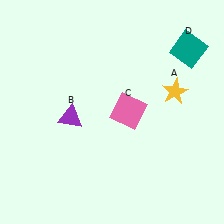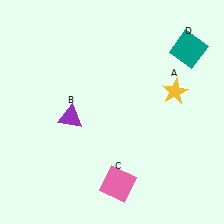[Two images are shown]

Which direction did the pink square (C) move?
The pink square (C) moved down.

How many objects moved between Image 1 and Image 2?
1 object moved between the two images.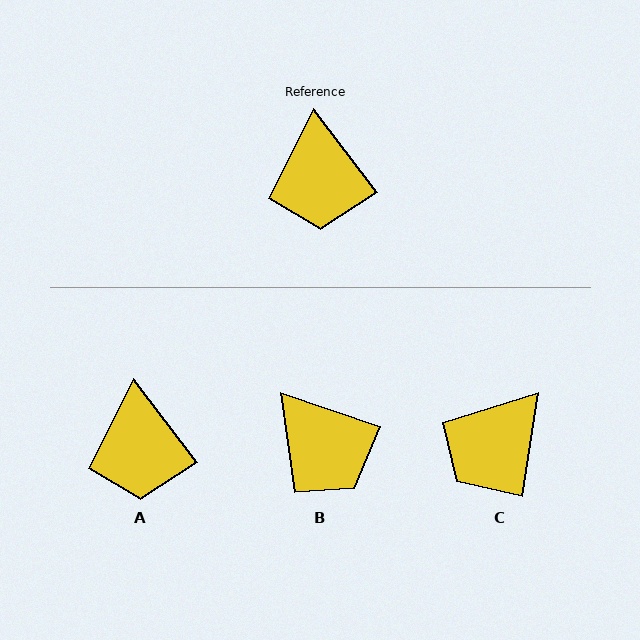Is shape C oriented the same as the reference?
No, it is off by about 46 degrees.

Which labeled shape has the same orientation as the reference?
A.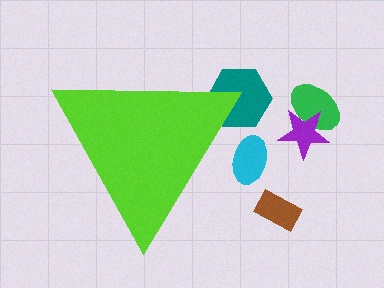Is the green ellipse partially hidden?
No, the green ellipse is fully visible.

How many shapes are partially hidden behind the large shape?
2 shapes are partially hidden.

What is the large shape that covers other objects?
A lime triangle.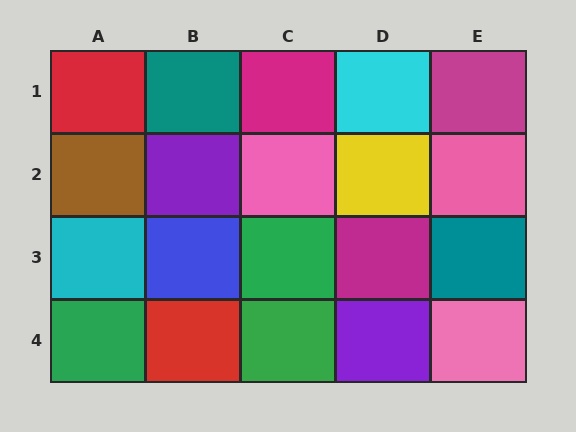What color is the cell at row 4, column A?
Green.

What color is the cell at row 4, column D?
Purple.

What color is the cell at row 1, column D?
Cyan.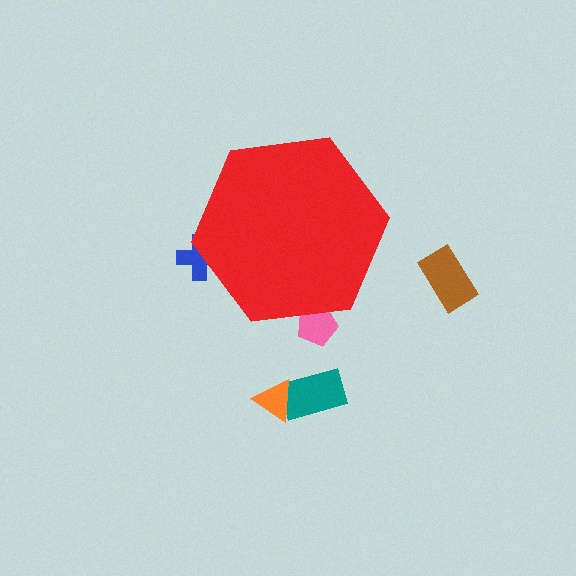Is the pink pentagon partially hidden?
Yes, the pink pentagon is partially hidden behind the red hexagon.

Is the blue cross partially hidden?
Yes, the blue cross is partially hidden behind the red hexagon.